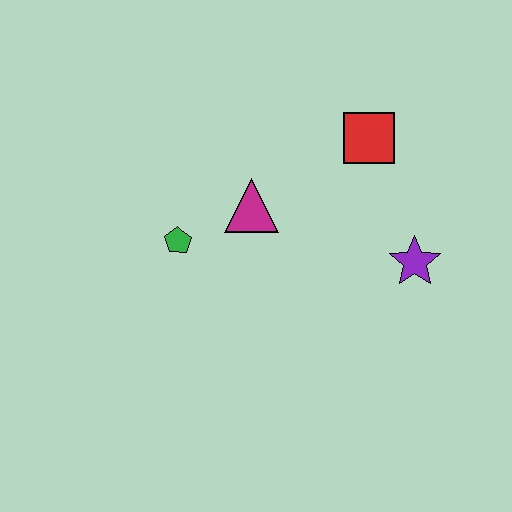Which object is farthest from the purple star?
The green pentagon is farthest from the purple star.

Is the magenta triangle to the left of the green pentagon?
No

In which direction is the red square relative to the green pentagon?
The red square is to the right of the green pentagon.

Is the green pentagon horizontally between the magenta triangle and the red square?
No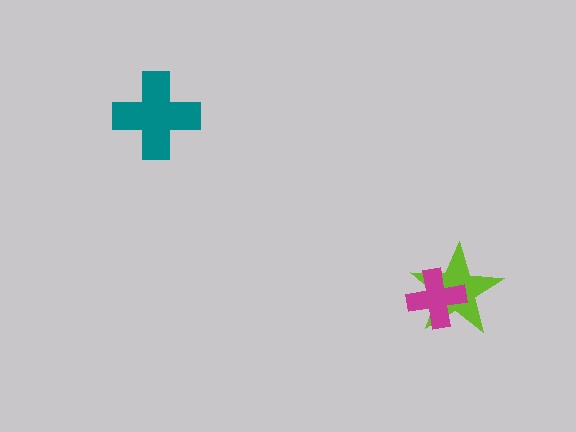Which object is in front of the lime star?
The magenta cross is in front of the lime star.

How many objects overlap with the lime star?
1 object overlaps with the lime star.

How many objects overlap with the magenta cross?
1 object overlaps with the magenta cross.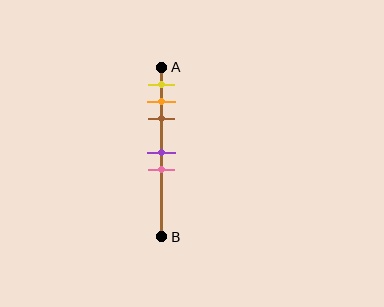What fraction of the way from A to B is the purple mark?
The purple mark is approximately 50% (0.5) of the way from A to B.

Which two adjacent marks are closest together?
The orange and brown marks are the closest adjacent pair.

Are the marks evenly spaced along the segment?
No, the marks are not evenly spaced.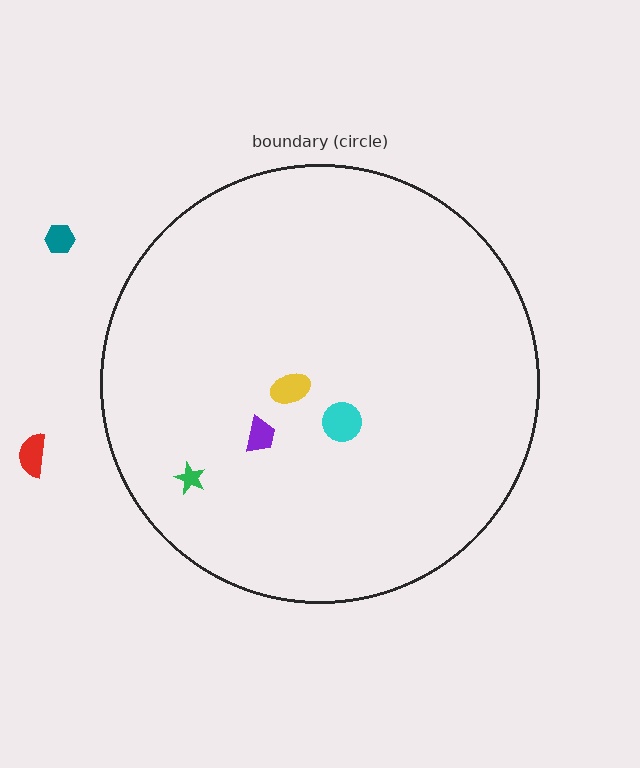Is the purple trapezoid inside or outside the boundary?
Inside.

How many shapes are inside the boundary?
4 inside, 2 outside.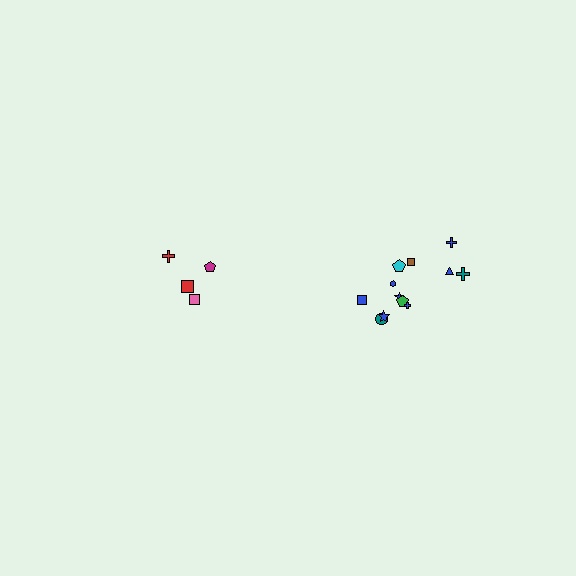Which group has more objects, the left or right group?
The right group.